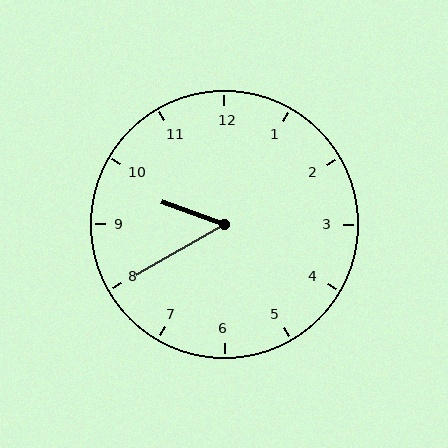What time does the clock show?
9:40.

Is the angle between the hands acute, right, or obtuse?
It is acute.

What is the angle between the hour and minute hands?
Approximately 50 degrees.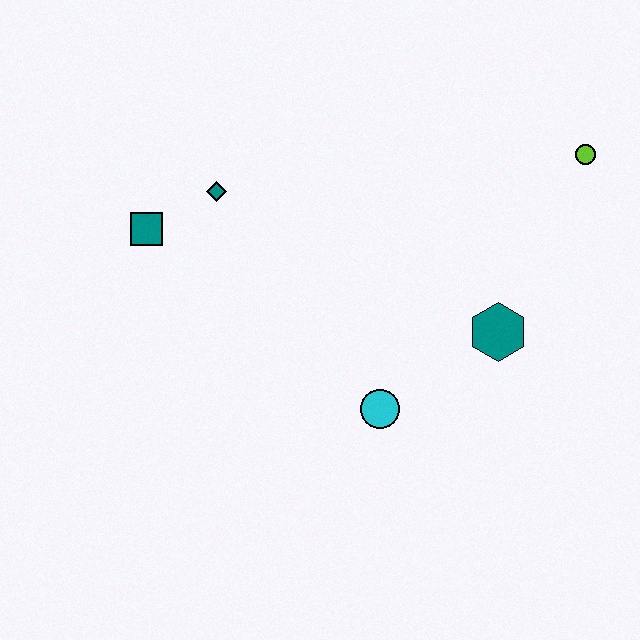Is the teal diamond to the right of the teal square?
Yes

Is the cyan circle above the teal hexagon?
No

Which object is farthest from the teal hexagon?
The teal square is farthest from the teal hexagon.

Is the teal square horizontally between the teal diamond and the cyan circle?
No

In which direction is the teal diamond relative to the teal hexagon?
The teal diamond is to the left of the teal hexagon.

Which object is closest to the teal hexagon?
The cyan circle is closest to the teal hexagon.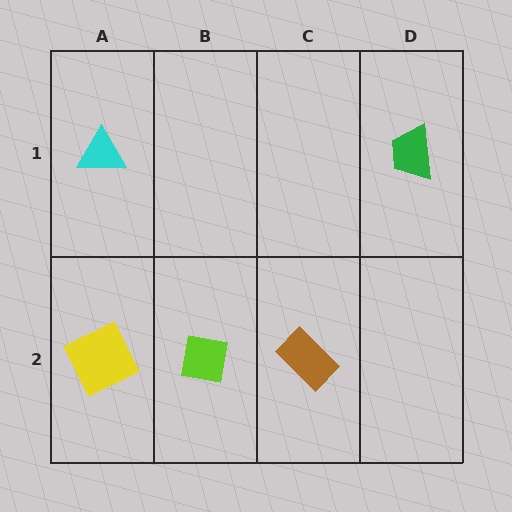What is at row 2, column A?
A yellow square.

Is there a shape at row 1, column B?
No, that cell is empty.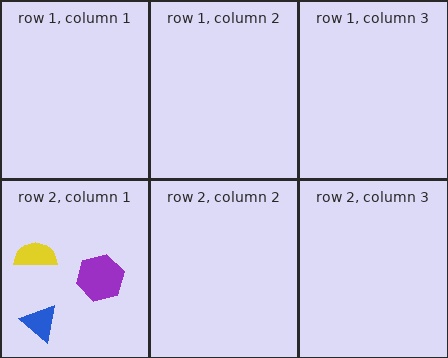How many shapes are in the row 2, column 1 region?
3.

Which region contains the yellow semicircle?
The row 2, column 1 region.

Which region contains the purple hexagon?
The row 2, column 1 region.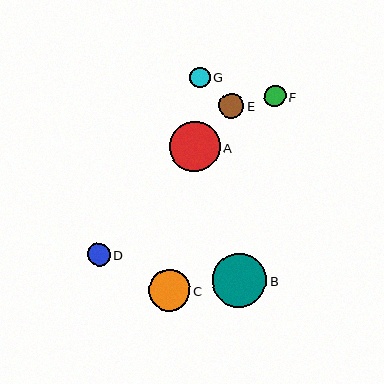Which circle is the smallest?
Circle G is the smallest with a size of approximately 21 pixels.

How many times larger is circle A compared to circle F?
Circle A is approximately 2.3 times the size of circle F.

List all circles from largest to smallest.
From largest to smallest: B, A, C, E, D, F, G.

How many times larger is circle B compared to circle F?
Circle B is approximately 2.5 times the size of circle F.